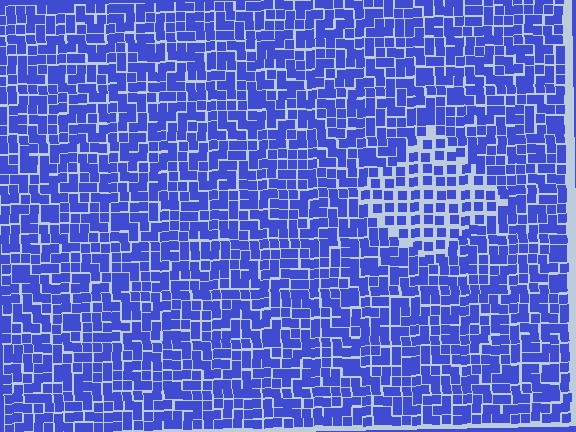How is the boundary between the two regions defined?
The boundary is defined by a change in element density (approximately 1.6x ratio). All elements are the same color, size, and shape.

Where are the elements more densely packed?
The elements are more densely packed outside the diamond boundary.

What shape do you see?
I see a diamond.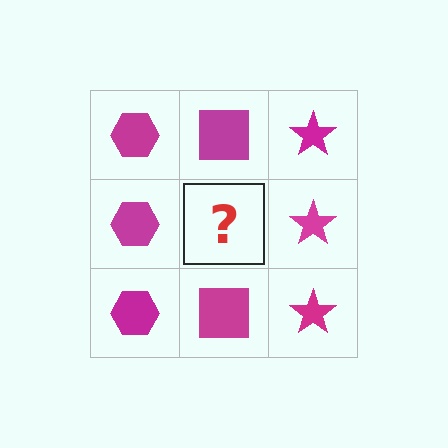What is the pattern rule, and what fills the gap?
The rule is that each column has a consistent shape. The gap should be filled with a magenta square.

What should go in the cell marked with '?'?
The missing cell should contain a magenta square.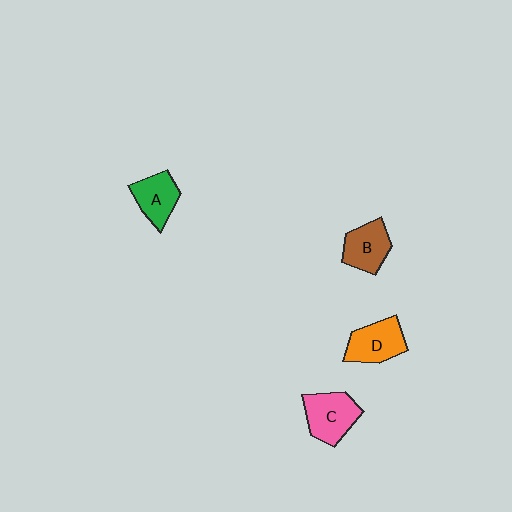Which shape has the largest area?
Shape C (pink).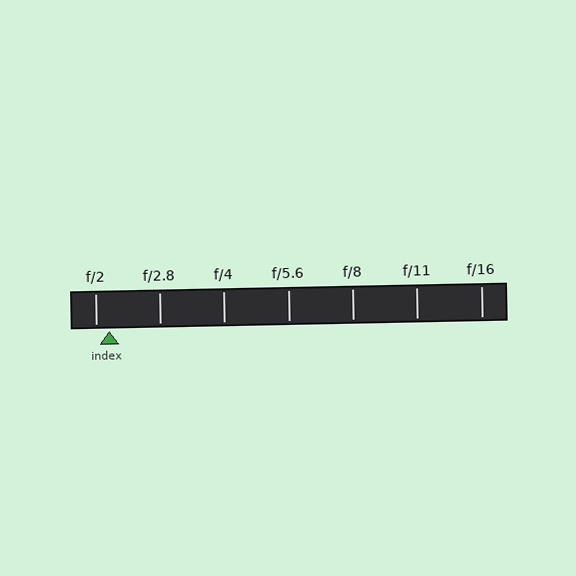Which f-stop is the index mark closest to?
The index mark is closest to f/2.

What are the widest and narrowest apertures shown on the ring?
The widest aperture shown is f/2 and the narrowest is f/16.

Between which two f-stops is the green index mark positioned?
The index mark is between f/2 and f/2.8.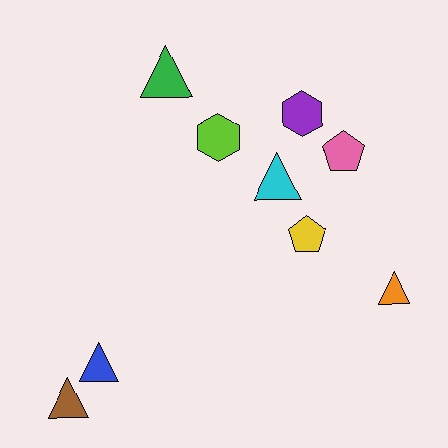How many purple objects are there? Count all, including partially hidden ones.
There is 1 purple object.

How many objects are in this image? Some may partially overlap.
There are 9 objects.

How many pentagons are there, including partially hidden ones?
There are 2 pentagons.